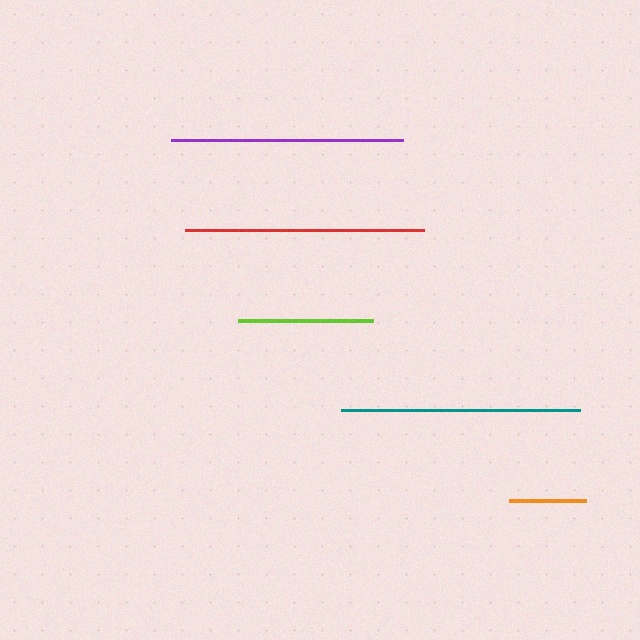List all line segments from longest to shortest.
From longest to shortest: red, teal, purple, lime, orange.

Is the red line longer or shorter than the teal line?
The red line is longer than the teal line.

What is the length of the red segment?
The red segment is approximately 240 pixels long.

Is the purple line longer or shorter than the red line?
The red line is longer than the purple line.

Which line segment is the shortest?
The orange line is the shortest at approximately 77 pixels.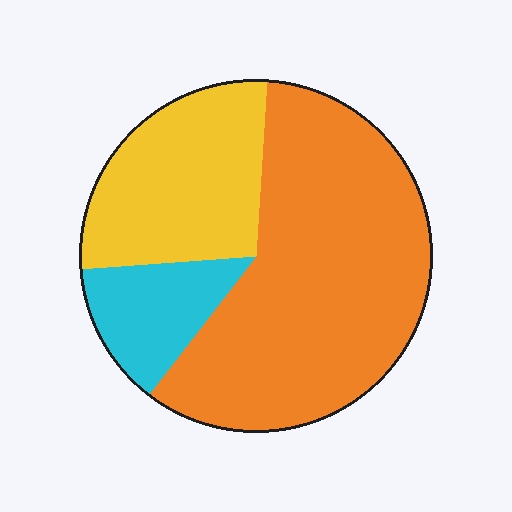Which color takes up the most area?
Orange, at roughly 60%.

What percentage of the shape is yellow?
Yellow takes up between a sixth and a third of the shape.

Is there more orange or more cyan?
Orange.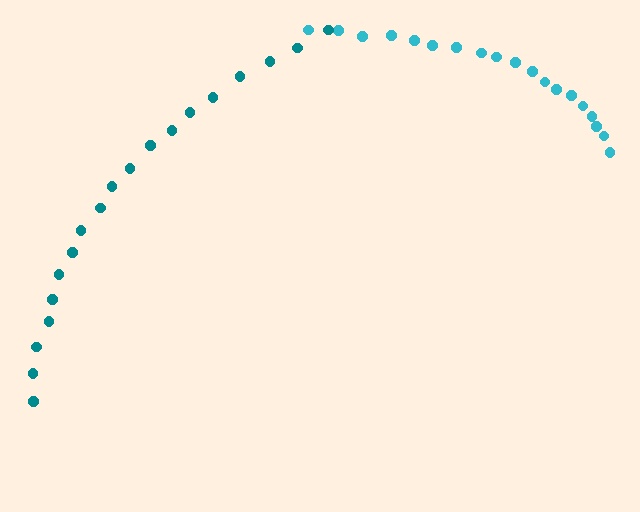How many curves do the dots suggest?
There are 2 distinct paths.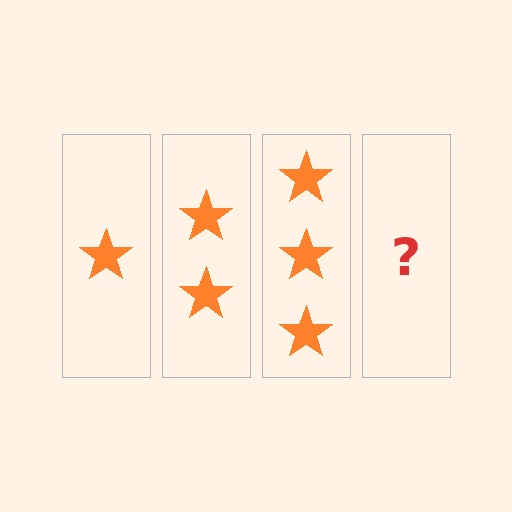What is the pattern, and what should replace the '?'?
The pattern is that each step adds one more star. The '?' should be 4 stars.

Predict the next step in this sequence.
The next step is 4 stars.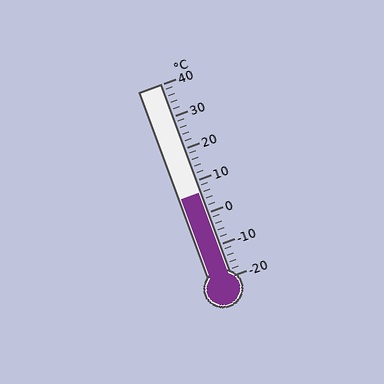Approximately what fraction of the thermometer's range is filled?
The thermometer is filled to approximately 45% of its range.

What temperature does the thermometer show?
The thermometer shows approximately 6°C.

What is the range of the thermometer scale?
The thermometer scale ranges from -20°C to 40°C.